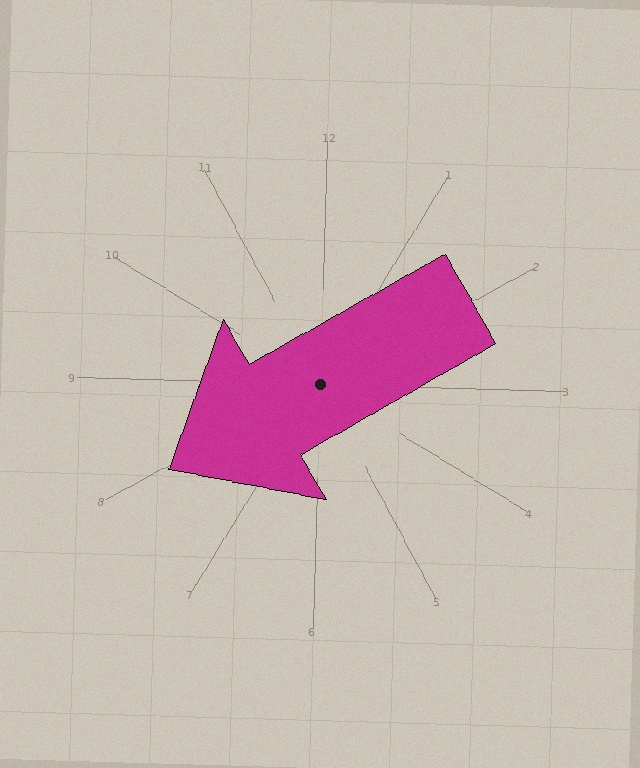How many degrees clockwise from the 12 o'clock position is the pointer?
Approximately 239 degrees.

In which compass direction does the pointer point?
Southwest.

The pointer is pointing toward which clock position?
Roughly 8 o'clock.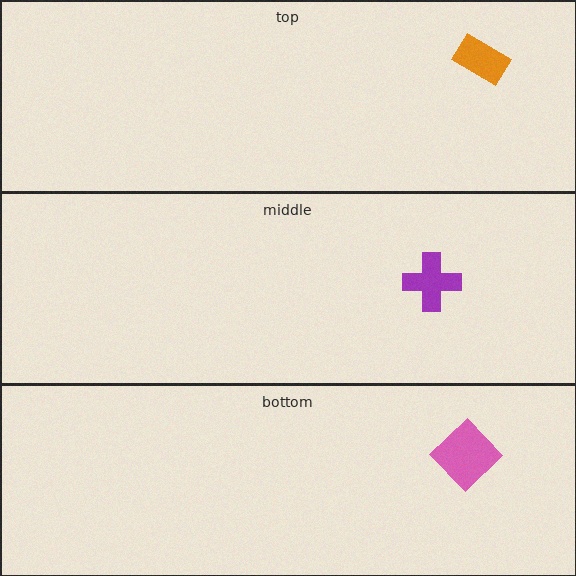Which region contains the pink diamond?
The bottom region.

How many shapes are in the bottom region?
1.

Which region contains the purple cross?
The middle region.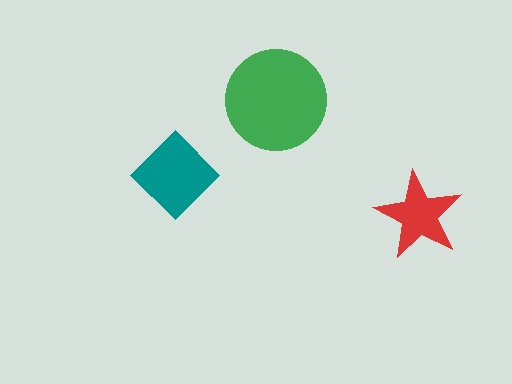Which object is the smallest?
The red star.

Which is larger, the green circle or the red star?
The green circle.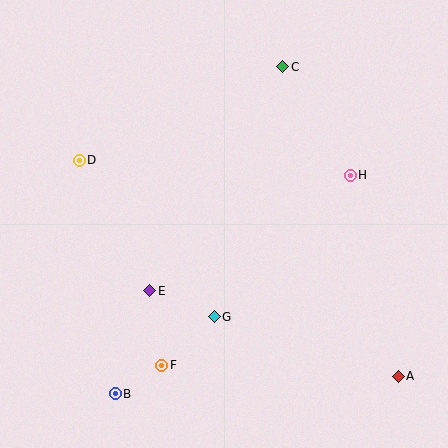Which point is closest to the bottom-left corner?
Point B is closest to the bottom-left corner.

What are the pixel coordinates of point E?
Point E is at (150, 291).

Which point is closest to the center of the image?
Point G at (214, 317) is closest to the center.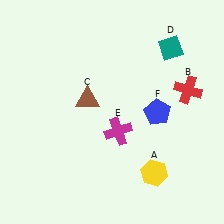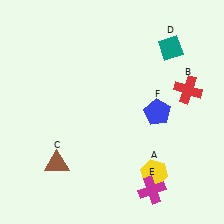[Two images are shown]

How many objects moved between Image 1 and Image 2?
2 objects moved between the two images.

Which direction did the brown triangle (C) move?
The brown triangle (C) moved down.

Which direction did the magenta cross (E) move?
The magenta cross (E) moved down.